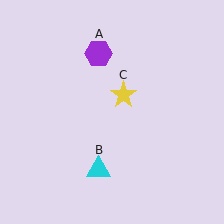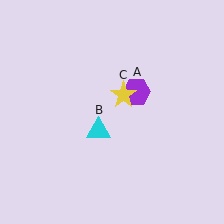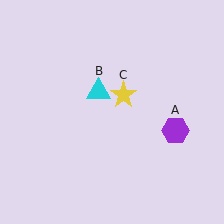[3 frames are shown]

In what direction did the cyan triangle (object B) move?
The cyan triangle (object B) moved up.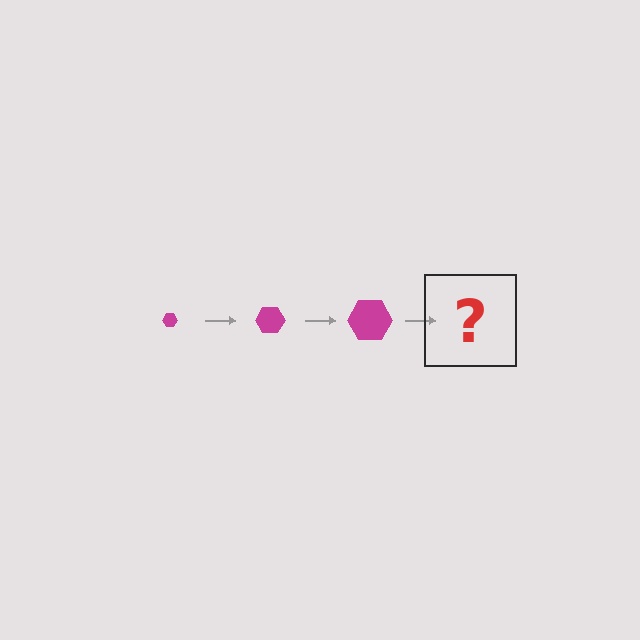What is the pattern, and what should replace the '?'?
The pattern is that the hexagon gets progressively larger each step. The '?' should be a magenta hexagon, larger than the previous one.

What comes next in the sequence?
The next element should be a magenta hexagon, larger than the previous one.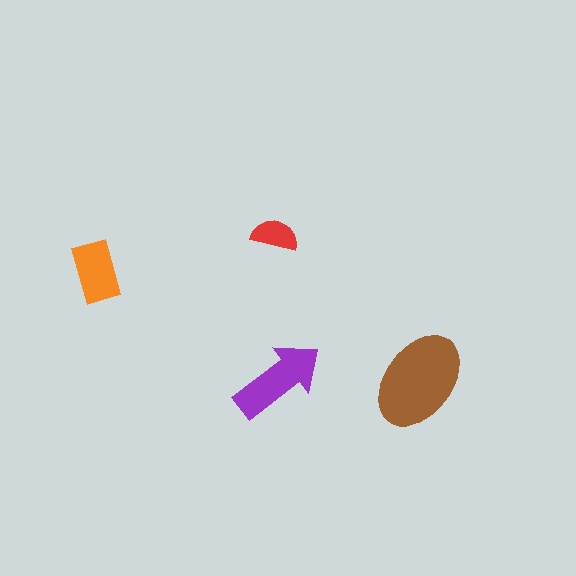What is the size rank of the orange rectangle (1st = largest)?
3rd.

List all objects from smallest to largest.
The red semicircle, the orange rectangle, the purple arrow, the brown ellipse.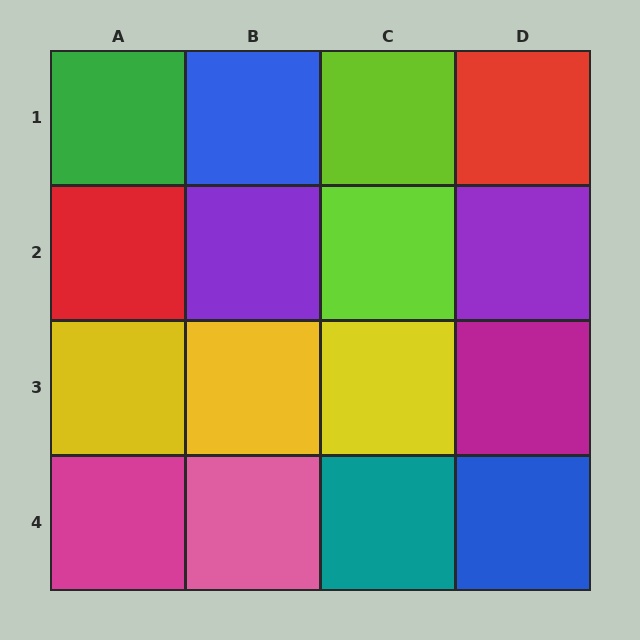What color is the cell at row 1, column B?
Blue.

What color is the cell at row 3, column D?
Magenta.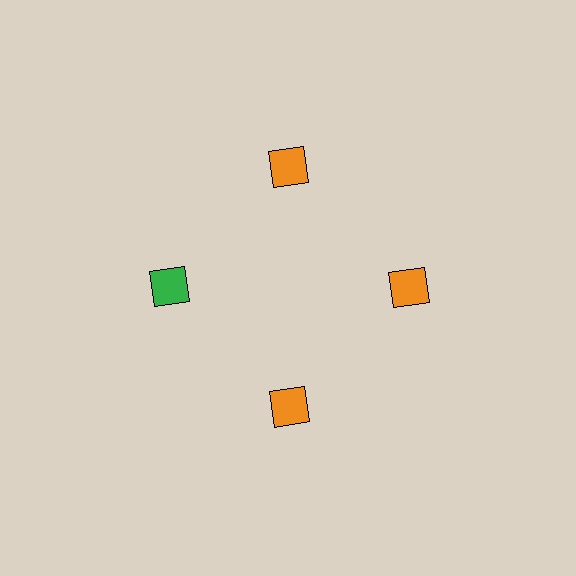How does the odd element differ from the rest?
It has a different color: green instead of orange.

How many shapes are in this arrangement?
There are 4 shapes arranged in a ring pattern.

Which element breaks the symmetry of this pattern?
The green square at roughly the 9 o'clock position breaks the symmetry. All other shapes are orange squares.